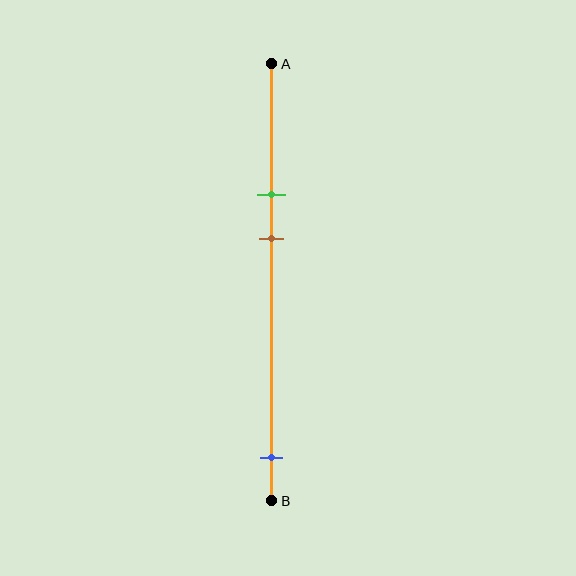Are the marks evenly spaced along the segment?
No, the marks are not evenly spaced.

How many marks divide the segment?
There are 3 marks dividing the segment.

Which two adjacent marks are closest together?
The green and brown marks are the closest adjacent pair.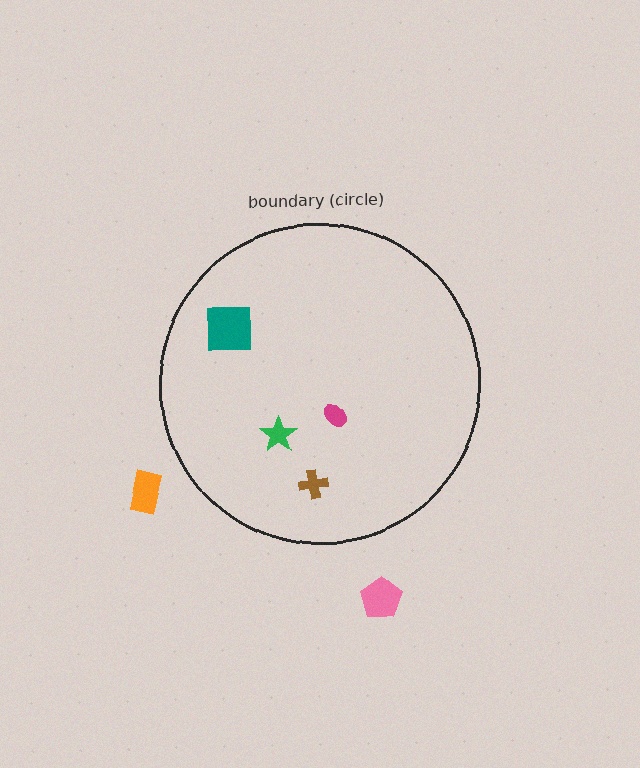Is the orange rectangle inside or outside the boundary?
Outside.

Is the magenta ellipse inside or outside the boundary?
Inside.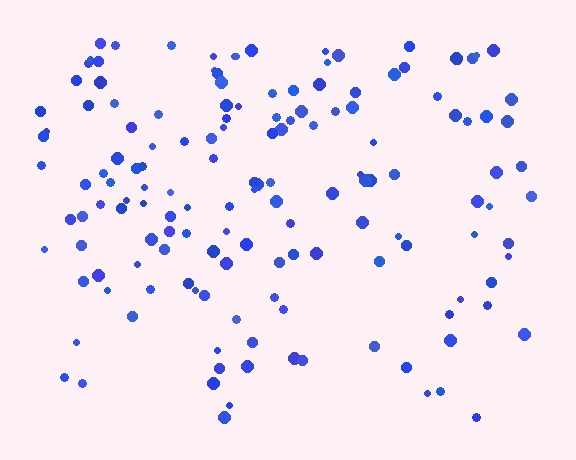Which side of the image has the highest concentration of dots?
The top.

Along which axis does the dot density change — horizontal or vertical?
Vertical.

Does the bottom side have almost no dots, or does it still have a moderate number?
Still a moderate number, just noticeably fewer than the top.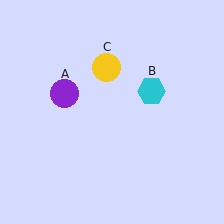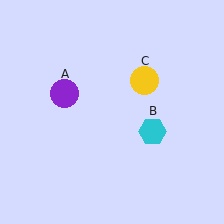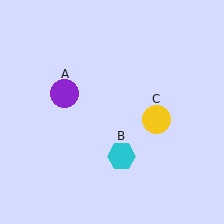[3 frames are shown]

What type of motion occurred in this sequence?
The cyan hexagon (object B), yellow circle (object C) rotated clockwise around the center of the scene.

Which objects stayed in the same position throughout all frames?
Purple circle (object A) remained stationary.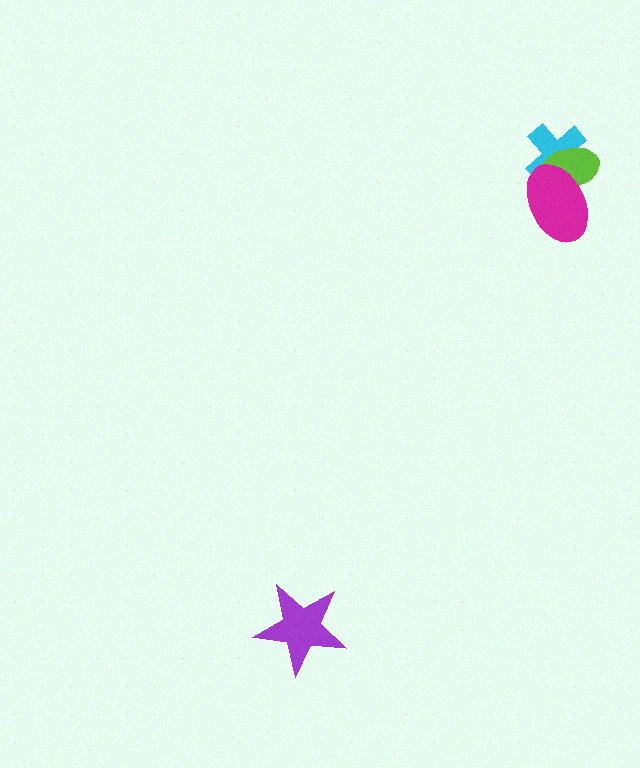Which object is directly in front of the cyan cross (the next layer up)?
The lime ellipse is directly in front of the cyan cross.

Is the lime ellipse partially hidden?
Yes, it is partially covered by another shape.